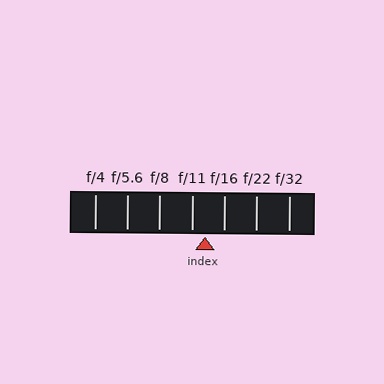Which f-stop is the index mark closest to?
The index mark is closest to f/11.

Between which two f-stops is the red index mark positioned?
The index mark is between f/11 and f/16.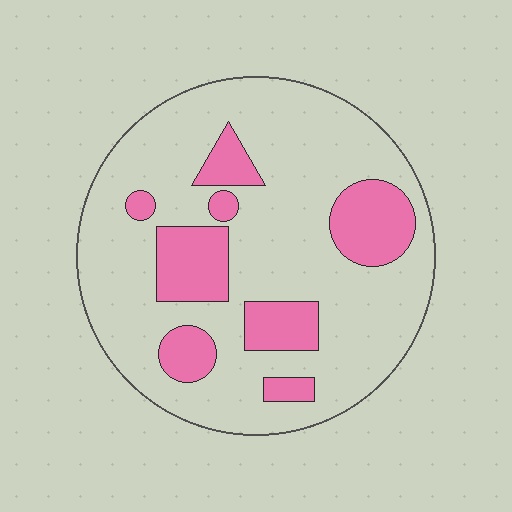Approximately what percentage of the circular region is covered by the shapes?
Approximately 25%.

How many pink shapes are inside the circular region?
8.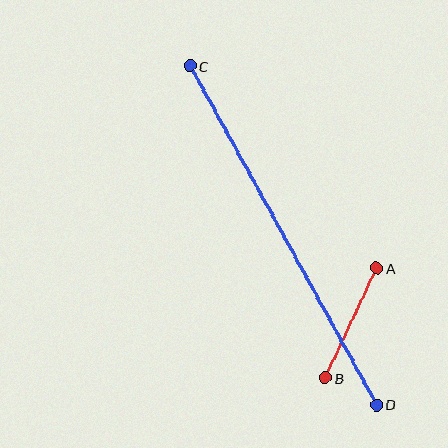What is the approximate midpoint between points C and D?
The midpoint is at approximately (283, 235) pixels.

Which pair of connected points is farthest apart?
Points C and D are farthest apart.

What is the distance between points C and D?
The distance is approximately 387 pixels.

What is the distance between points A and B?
The distance is approximately 121 pixels.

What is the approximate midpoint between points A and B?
The midpoint is at approximately (351, 323) pixels.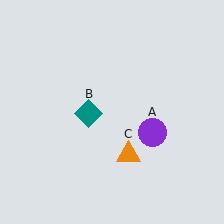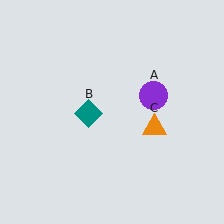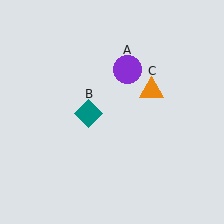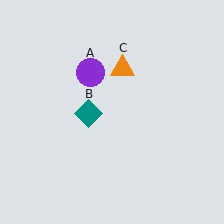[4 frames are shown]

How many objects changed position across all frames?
2 objects changed position: purple circle (object A), orange triangle (object C).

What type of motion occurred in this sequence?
The purple circle (object A), orange triangle (object C) rotated counterclockwise around the center of the scene.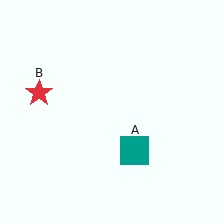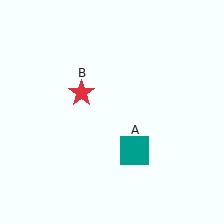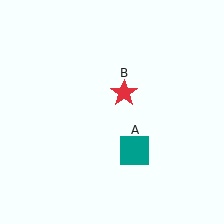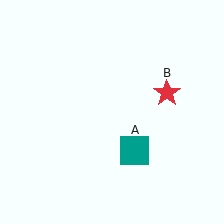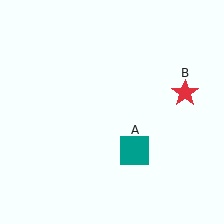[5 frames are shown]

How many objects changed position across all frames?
1 object changed position: red star (object B).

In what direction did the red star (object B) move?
The red star (object B) moved right.